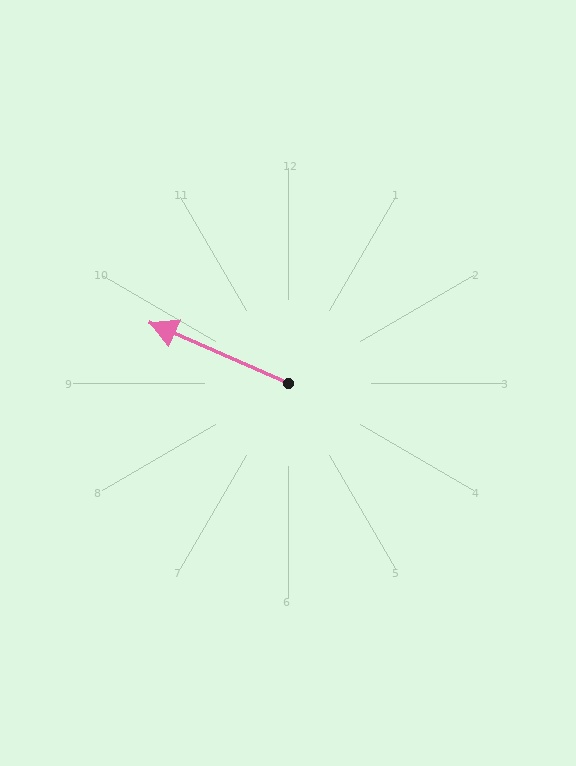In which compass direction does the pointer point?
Northwest.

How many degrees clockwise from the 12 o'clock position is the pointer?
Approximately 294 degrees.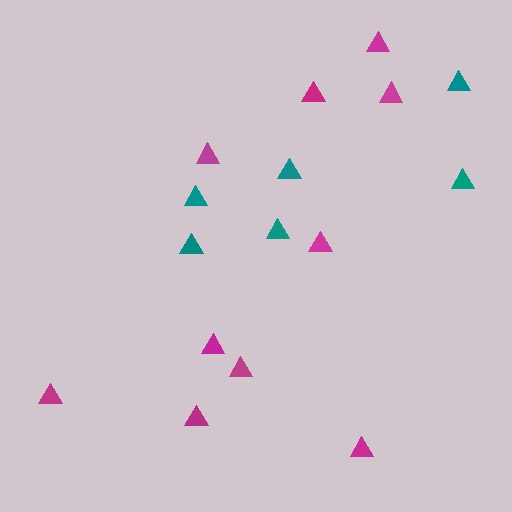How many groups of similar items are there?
There are 2 groups: one group of magenta triangles (10) and one group of teal triangles (6).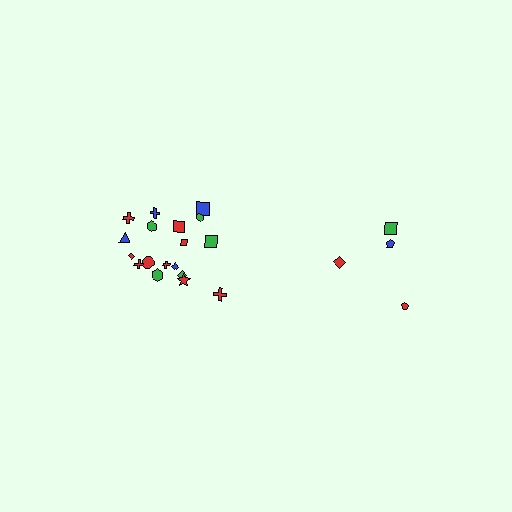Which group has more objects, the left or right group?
The left group.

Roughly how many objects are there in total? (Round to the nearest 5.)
Roughly 20 objects in total.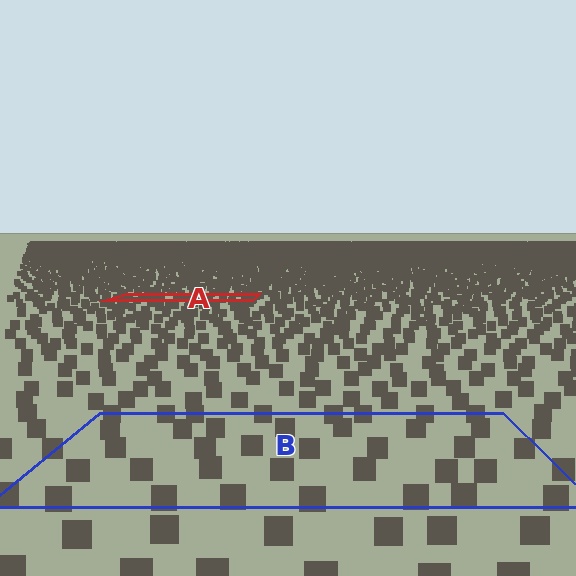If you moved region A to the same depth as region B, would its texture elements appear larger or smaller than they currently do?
They would appear larger. At a closer depth, the same texture elements are projected at a bigger on-screen size.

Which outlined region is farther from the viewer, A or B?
Region A is farther from the viewer — the texture elements inside it appear smaller and more densely packed.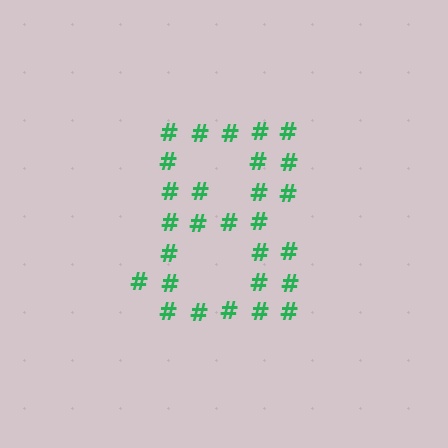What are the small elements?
The small elements are hash symbols.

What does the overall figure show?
The overall figure shows the digit 8.